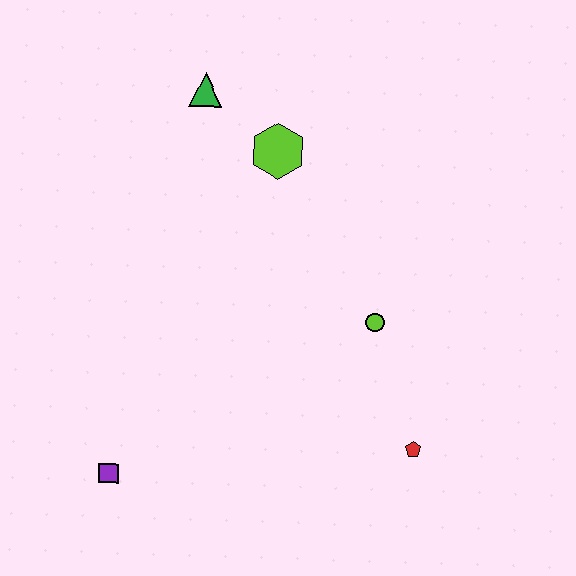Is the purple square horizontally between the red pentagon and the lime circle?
No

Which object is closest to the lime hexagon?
The green triangle is closest to the lime hexagon.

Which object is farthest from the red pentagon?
The green triangle is farthest from the red pentagon.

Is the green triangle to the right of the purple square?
Yes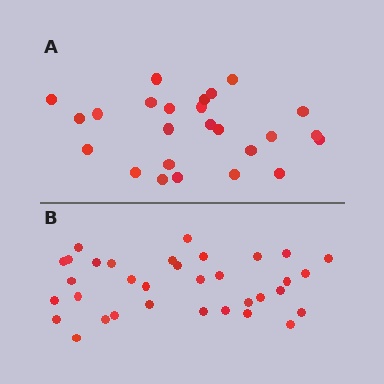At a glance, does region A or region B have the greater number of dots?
Region B (the bottom region) has more dots.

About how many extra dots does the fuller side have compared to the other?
Region B has roughly 8 or so more dots than region A.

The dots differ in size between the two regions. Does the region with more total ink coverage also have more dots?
No. Region A has more total ink coverage because its dots are larger, but region B actually contains more individual dots. Total area can be misleading — the number of items is what matters here.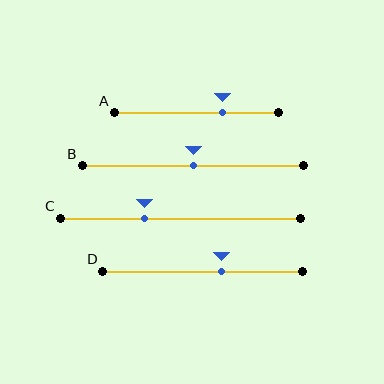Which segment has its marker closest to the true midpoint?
Segment B has its marker closest to the true midpoint.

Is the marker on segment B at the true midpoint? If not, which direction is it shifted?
Yes, the marker on segment B is at the true midpoint.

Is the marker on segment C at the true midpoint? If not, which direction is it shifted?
No, the marker on segment C is shifted to the left by about 15% of the segment length.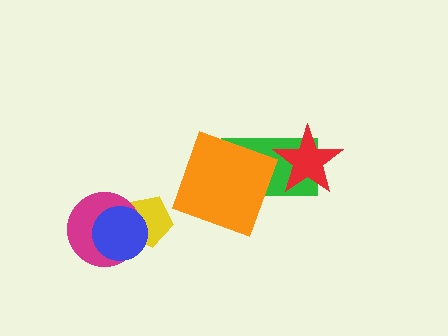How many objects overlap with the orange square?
1 object overlaps with the orange square.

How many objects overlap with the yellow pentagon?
2 objects overlap with the yellow pentagon.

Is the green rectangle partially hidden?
Yes, it is partially covered by another shape.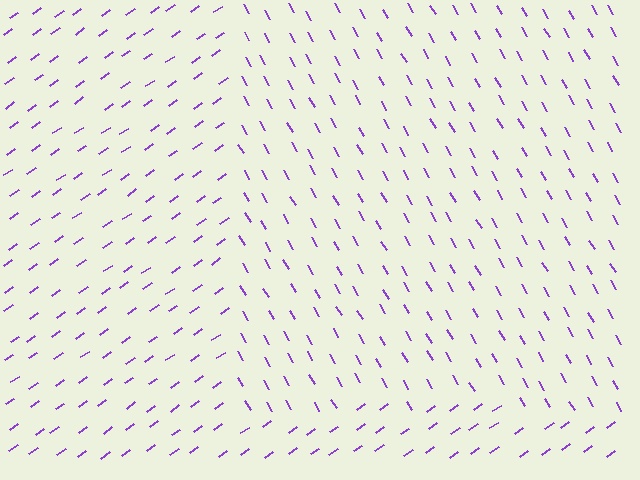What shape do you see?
I see a rectangle.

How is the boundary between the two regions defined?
The boundary is defined purely by a change in line orientation (approximately 85 degrees difference). All lines are the same color and thickness.